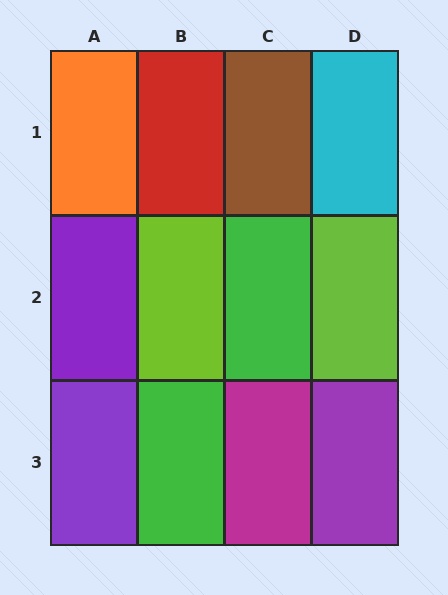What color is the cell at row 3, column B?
Green.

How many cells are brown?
1 cell is brown.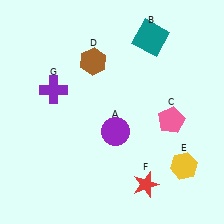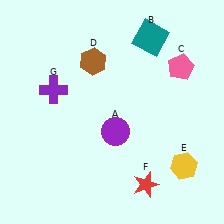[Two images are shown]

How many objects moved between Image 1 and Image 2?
1 object moved between the two images.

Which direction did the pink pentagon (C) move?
The pink pentagon (C) moved up.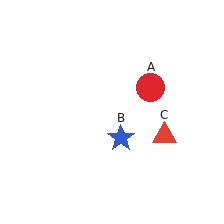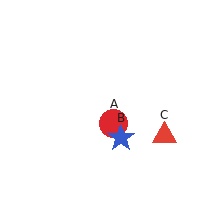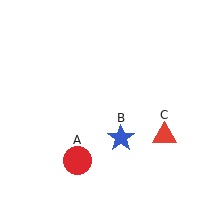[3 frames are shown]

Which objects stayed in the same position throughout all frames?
Blue star (object B) and red triangle (object C) remained stationary.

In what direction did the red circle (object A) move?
The red circle (object A) moved down and to the left.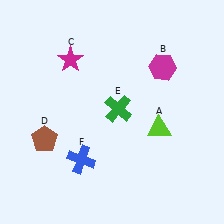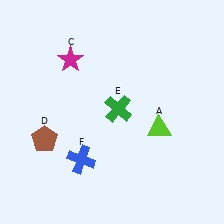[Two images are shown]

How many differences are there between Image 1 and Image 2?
There is 1 difference between the two images.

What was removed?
The magenta hexagon (B) was removed in Image 2.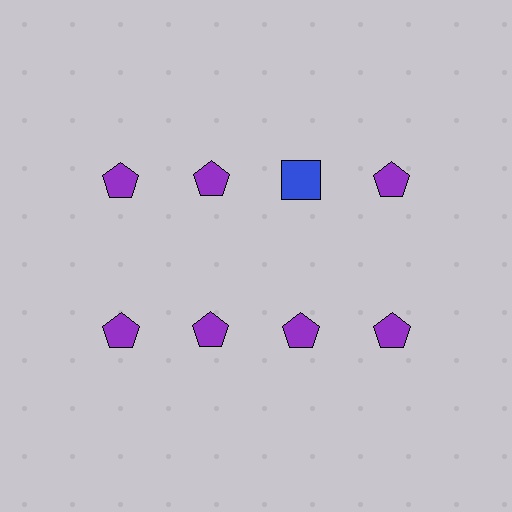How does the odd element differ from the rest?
It differs in both color (blue instead of purple) and shape (square instead of pentagon).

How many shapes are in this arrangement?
There are 8 shapes arranged in a grid pattern.